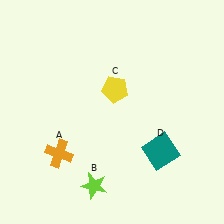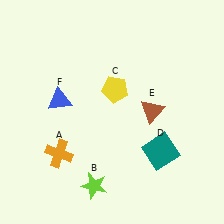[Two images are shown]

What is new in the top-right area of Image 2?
A brown triangle (E) was added in the top-right area of Image 2.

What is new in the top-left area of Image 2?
A blue triangle (F) was added in the top-left area of Image 2.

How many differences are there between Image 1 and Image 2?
There are 2 differences between the two images.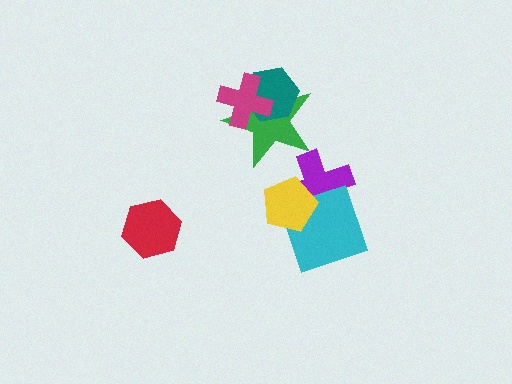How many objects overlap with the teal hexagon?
2 objects overlap with the teal hexagon.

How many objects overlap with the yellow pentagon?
2 objects overlap with the yellow pentagon.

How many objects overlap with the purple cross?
2 objects overlap with the purple cross.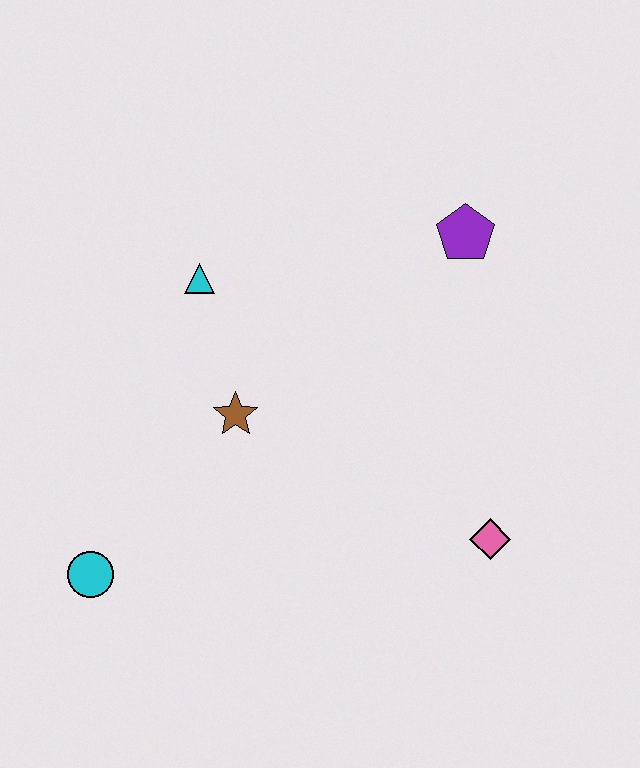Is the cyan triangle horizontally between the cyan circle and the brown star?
Yes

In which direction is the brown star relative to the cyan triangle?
The brown star is below the cyan triangle.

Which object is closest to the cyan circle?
The brown star is closest to the cyan circle.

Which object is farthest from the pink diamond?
The cyan circle is farthest from the pink diamond.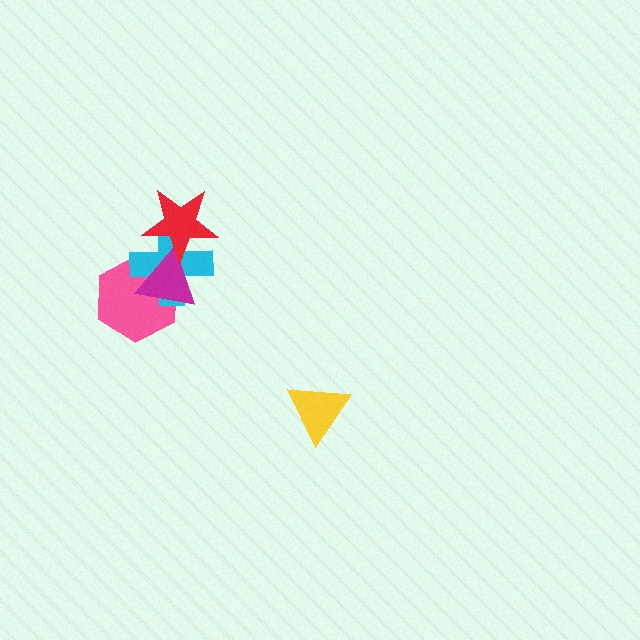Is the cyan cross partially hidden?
Yes, it is partially covered by another shape.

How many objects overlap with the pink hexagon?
2 objects overlap with the pink hexagon.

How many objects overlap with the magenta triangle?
3 objects overlap with the magenta triangle.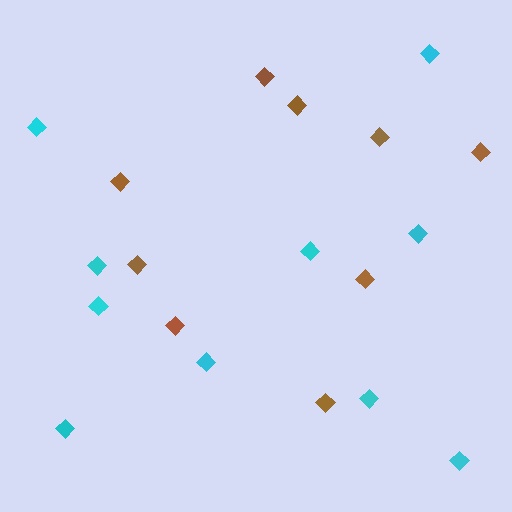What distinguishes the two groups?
There are 2 groups: one group of cyan diamonds (10) and one group of brown diamonds (9).